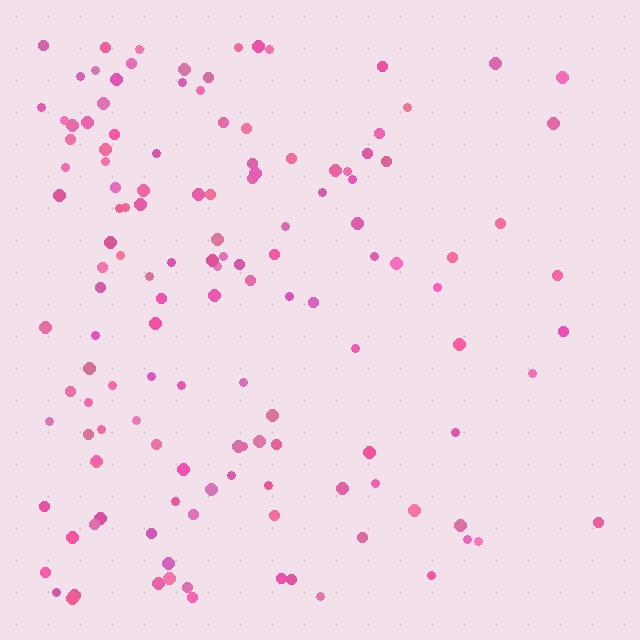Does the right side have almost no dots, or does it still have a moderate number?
Still a moderate number, just noticeably fewer than the left.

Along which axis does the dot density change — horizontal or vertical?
Horizontal.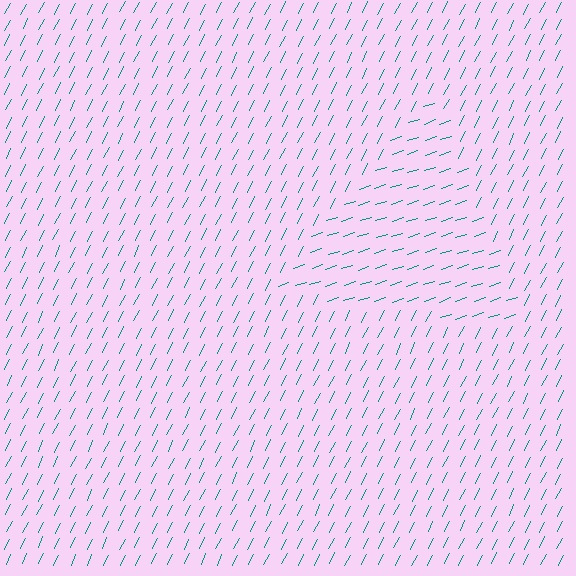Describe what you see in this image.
The image is filled with small teal line segments. A triangle region in the image has lines oriented differently from the surrounding lines, creating a visible texture boundary.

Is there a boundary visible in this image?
Yes, there is a texture boundary formed by a change in line orientation.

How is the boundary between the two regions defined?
The boundary is defined purely by a change in line orientation (approximately 45 degrees difference). All lines are the same color and thickness.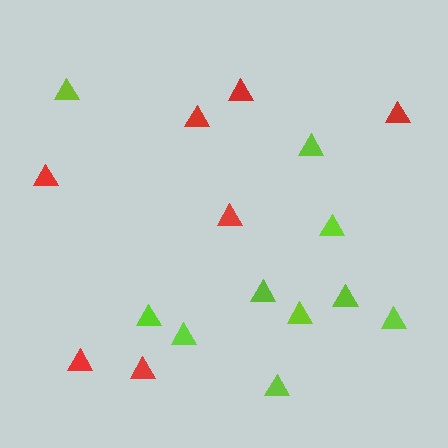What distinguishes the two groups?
There are 2 groups: one group of red triangles (7) and one group of lime triangles (10).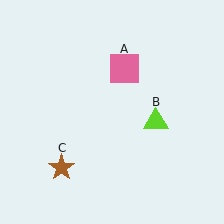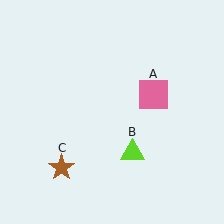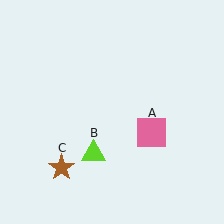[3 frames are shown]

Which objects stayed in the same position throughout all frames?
Brown star (object C) remained stationary.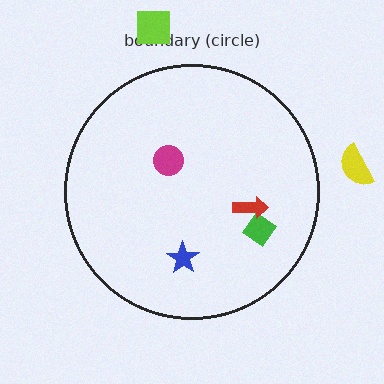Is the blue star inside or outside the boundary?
Inside.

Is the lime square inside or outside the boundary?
Outside.